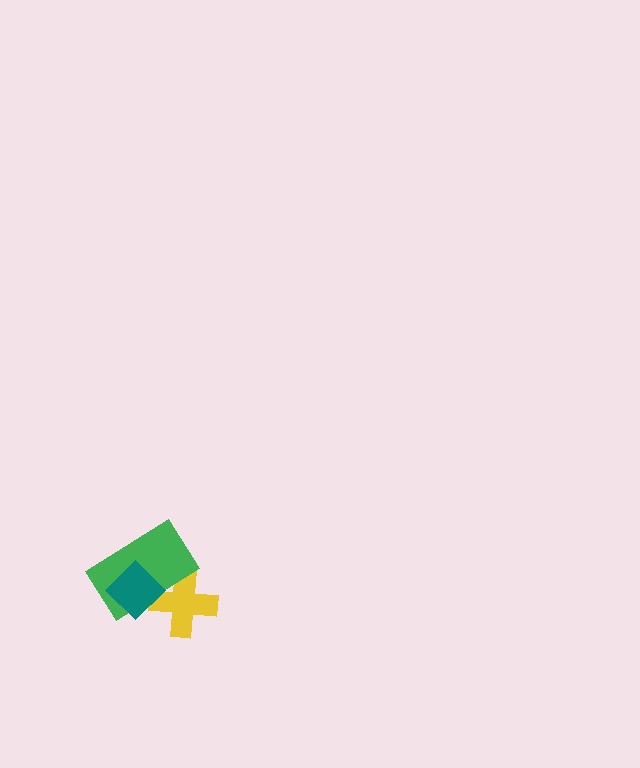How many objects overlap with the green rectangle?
2 objects overlap with the green rectangle.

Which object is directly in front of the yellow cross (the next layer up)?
The green rectangle is directly in front of the yellow cross.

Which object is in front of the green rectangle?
The teal diamond is in front of the green rectangle.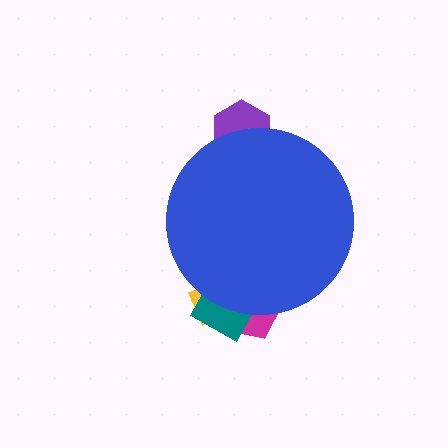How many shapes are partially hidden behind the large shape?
4 shapes are partially hidden.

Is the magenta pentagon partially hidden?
Yes, the magenta pentagon is partially hidden behind the blue circle.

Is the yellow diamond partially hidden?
Yes, the yellow diamond is partially hidden behind the blue circle.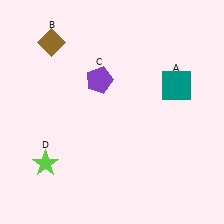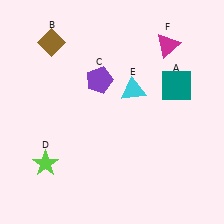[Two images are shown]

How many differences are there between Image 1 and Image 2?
There are 2 differences between the two images.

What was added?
A cyan triangle (E), a magenta triangle (F) were added in Image 2.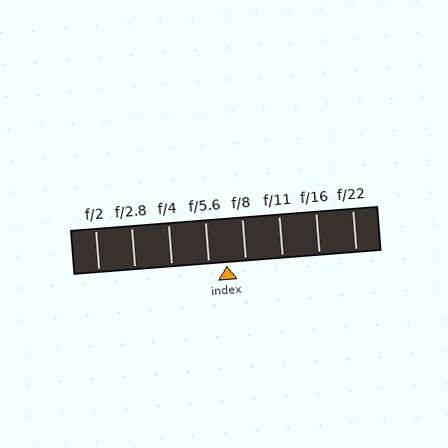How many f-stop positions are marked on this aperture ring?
There are 8 f-stop positions marked.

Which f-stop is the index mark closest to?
The index mark is closest to f/5.6.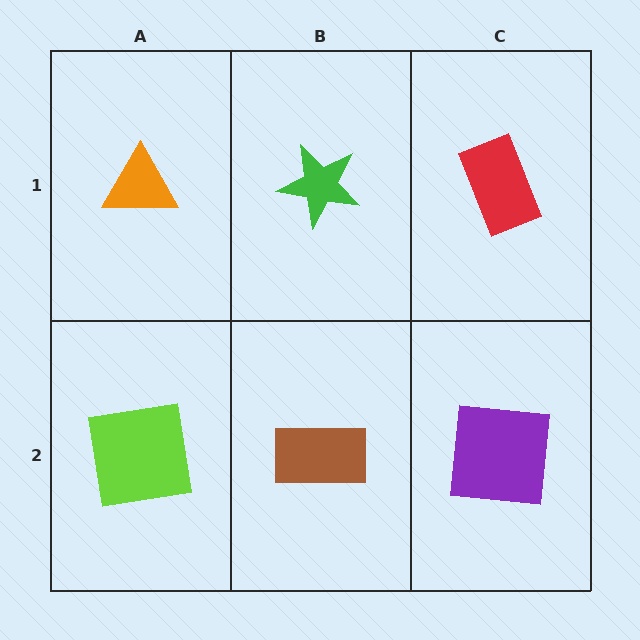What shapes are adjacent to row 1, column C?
A purple square (row 2, column C), a green star (row 1, column B).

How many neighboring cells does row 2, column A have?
2.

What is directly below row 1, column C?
A purple square.